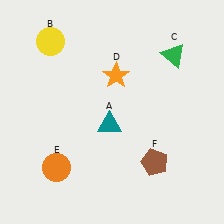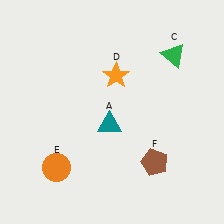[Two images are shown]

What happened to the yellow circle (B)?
The yellow circle (B) was removed in Image 2. It was in the top-left area of Image 1.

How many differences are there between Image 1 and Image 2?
There is 1 difference between the two images.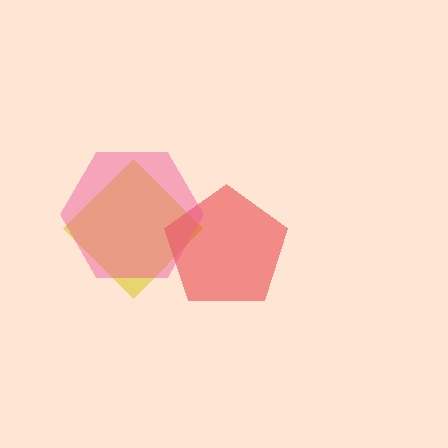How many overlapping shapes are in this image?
There are 3 overlapping shapes in the image.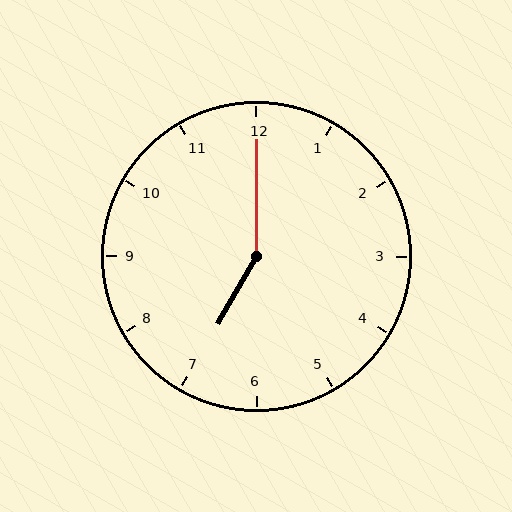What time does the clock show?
7:00.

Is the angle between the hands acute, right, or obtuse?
It is obtuse.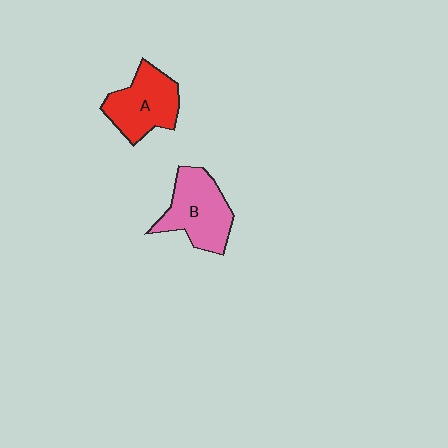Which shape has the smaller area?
Shape A (red).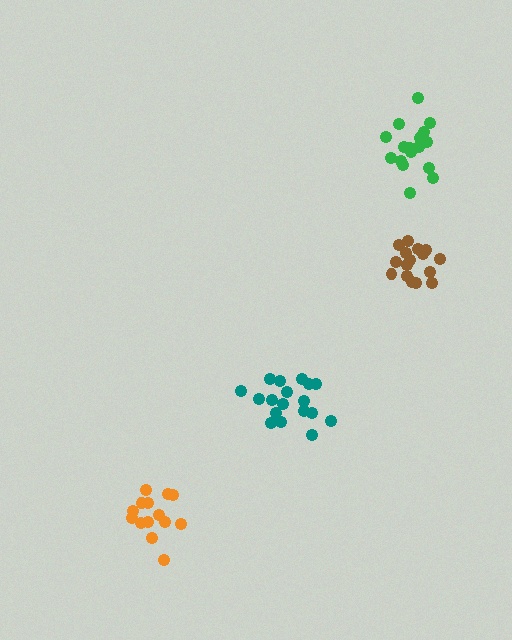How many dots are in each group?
Group 1: 17 dots, Group 2: 17 dots, Group 3: 18 dots, Group 4: 14 dots (66 total).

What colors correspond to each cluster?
The clusters are colored: green, brown, teal, orange.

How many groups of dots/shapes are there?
There are 4 groups.